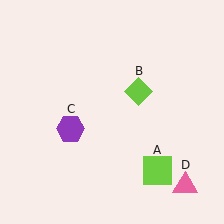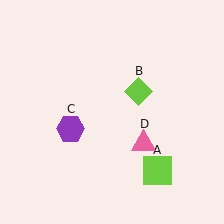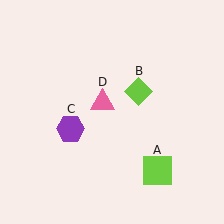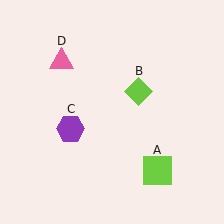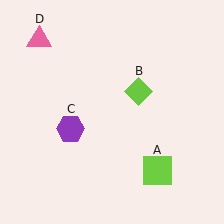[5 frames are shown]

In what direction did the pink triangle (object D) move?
The pink triangle (object D) moved up and to the left.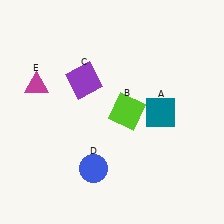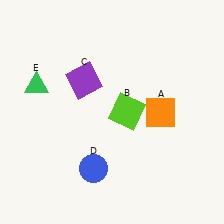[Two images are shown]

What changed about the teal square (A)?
In Image 1, A is teal. In Image 2, it changed to orange.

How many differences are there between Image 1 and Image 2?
There are 2 differences between the two images.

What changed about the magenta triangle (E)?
In Image 1, E is magenta. In Image 2, it changed to green.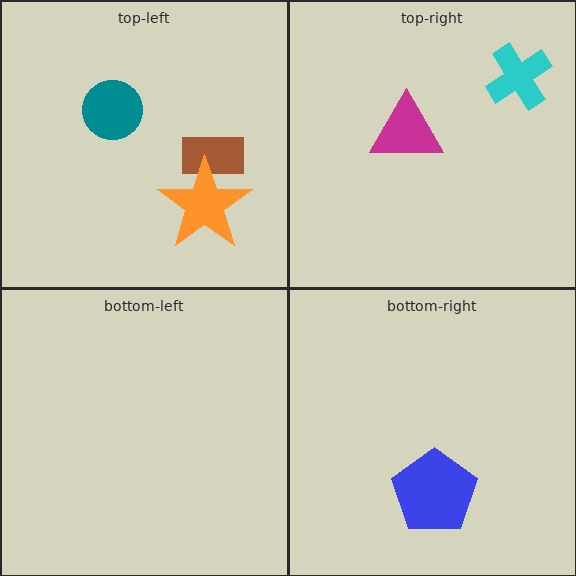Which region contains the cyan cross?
The top-right region.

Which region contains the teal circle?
The top-left region.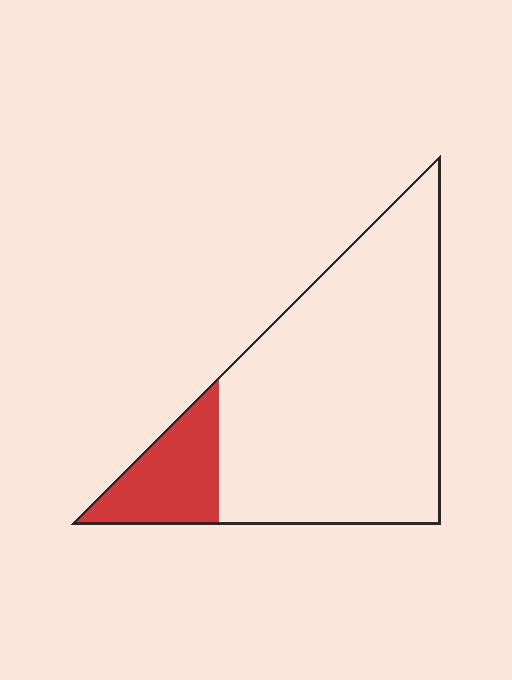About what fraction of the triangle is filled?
About one sixth (1/6).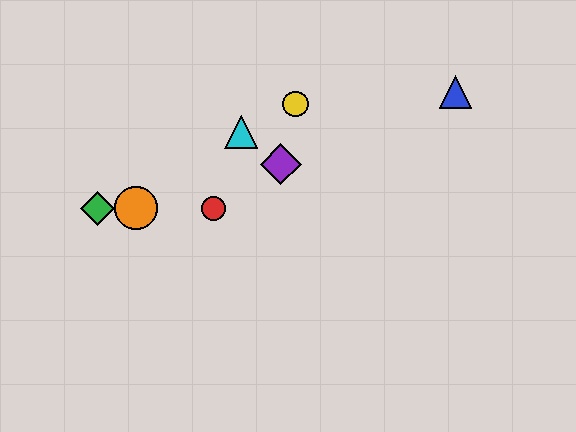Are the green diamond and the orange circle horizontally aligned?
Yes, both are at y≈208.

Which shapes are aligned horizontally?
The red circle, the green diamond, the orange circle are aligned horizontally.